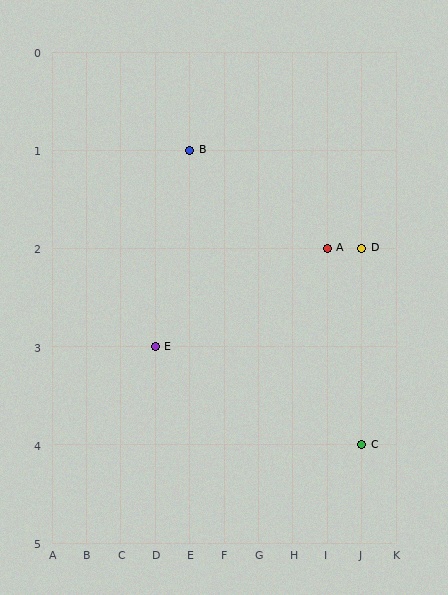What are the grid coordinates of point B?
Point B is at grid coordinates (E, 1).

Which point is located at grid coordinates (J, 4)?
Point C is at (J, 4).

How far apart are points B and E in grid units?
Points B and E are 1 column and 2 rows apart (about 2.2 grid units diagonally).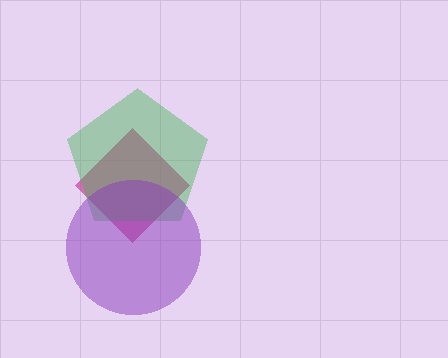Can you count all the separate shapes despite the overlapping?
Yes, there are 3 separate shapes.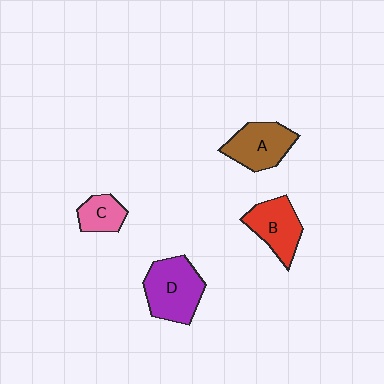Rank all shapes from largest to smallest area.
From largest to smallest: D (purple), A (brown), B (red), C (pink).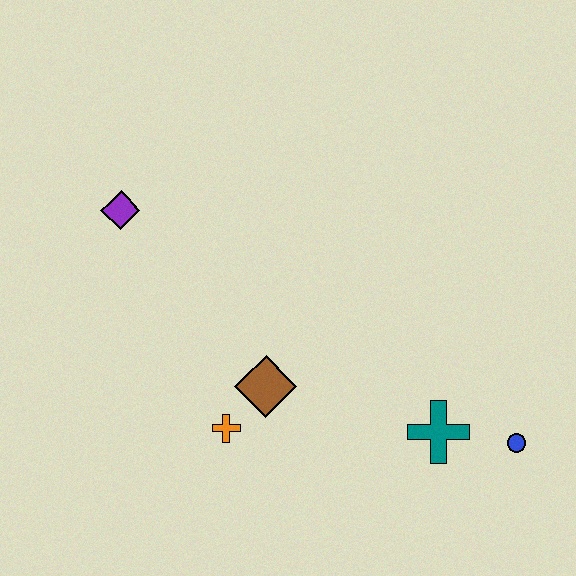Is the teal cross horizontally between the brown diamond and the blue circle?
Yes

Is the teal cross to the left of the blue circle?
Yes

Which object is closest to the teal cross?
The blue circle is closest to the teal cross.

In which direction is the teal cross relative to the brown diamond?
The teal cross is to the right of the brown diamond.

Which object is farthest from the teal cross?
The purple diamond is farthest from the teal cross.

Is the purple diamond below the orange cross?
No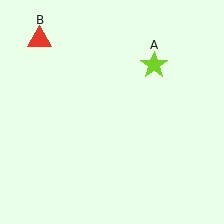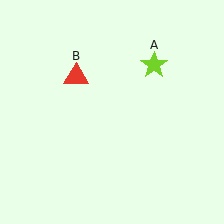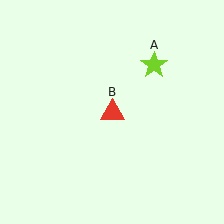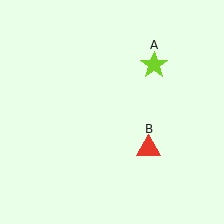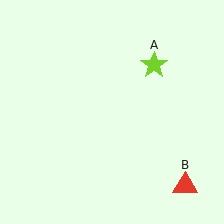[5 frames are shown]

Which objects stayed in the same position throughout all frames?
Lime star (object A) remained stationary.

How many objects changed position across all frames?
1 object changed position: red triangle (object B).